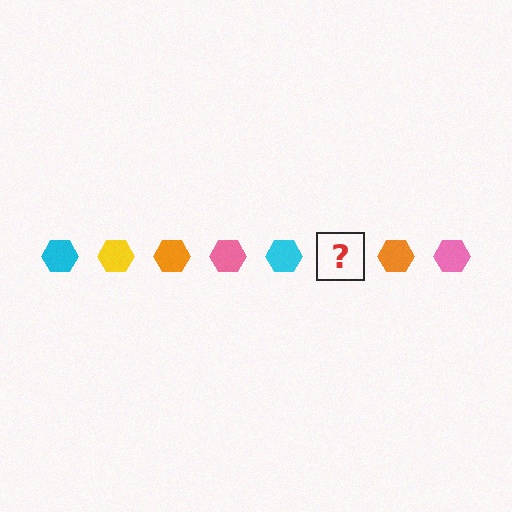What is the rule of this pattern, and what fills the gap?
The rule is that the pattern cycles through cyan, yellow, orange, pink hexagons. The gap should be filled with a yellow hexagon.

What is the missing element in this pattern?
The missing element is a yellow hexagon.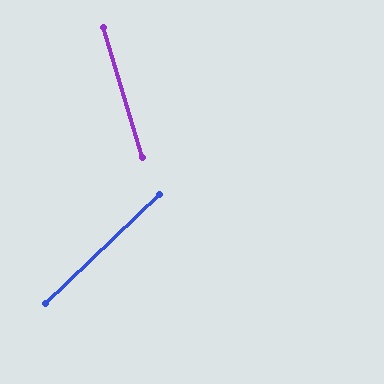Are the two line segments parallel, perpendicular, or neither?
Neither parallel nor perpendicular — they differ by about 63°.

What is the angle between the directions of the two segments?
Approximately 63 degrees.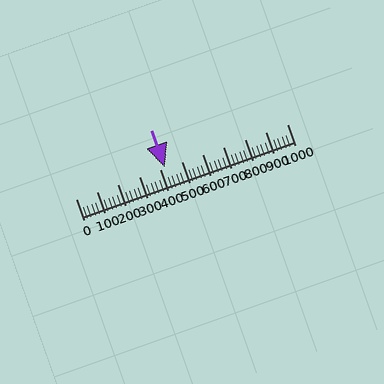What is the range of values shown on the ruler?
The ruler shows values from 0 to 1000.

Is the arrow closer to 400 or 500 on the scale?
The arrow is closer to 400.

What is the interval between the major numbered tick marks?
The major tick marks are spaced 100 units apart.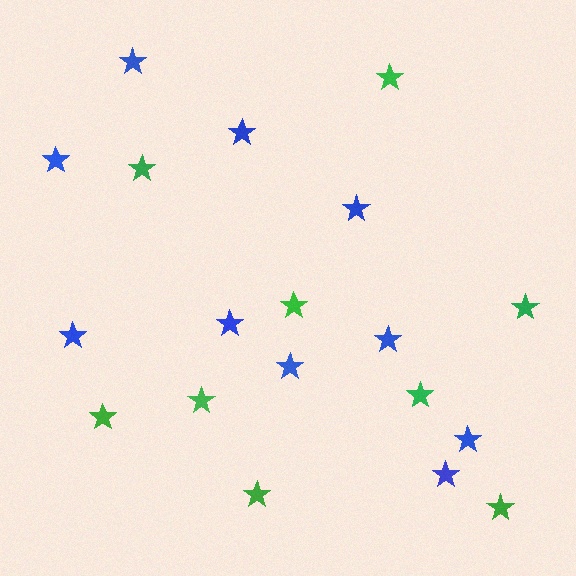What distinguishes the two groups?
There are 2 groups: one group of blue stars (10) and one group of green stars (9).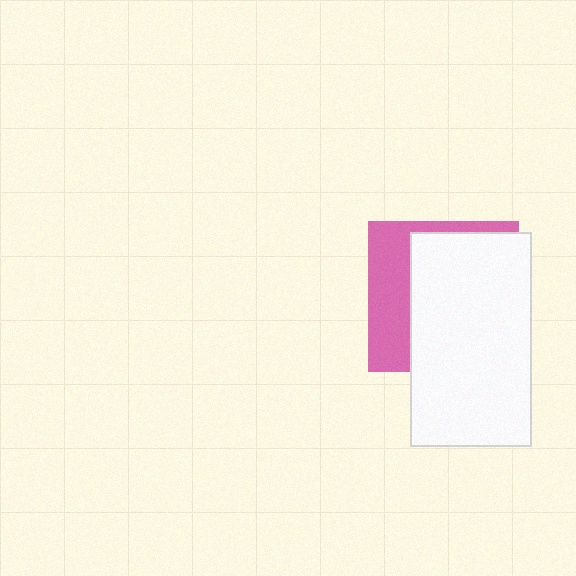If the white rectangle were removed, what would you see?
You would see the complete pink square.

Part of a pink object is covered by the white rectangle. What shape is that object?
It is a square.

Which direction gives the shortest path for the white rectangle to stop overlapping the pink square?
Moving right gives the shortest separation.